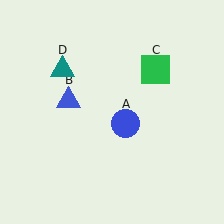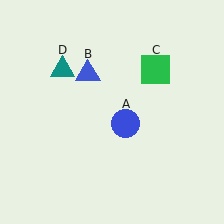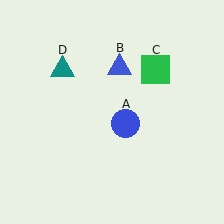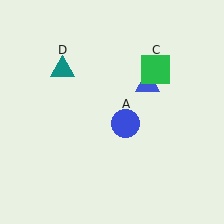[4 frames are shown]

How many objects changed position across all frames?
1 object changed position: blue triangle (object B).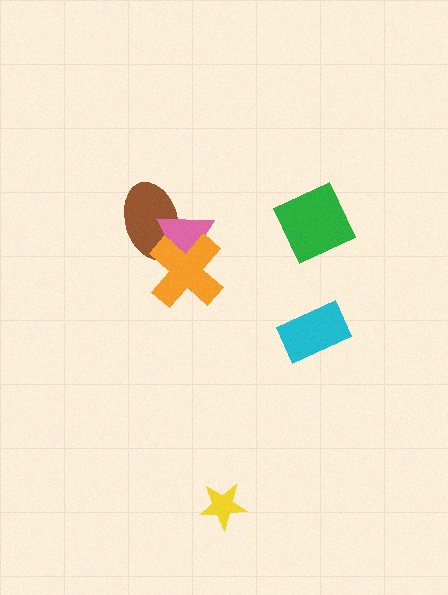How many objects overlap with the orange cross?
2 objects overlap with the orange cross.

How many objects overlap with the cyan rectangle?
0 objects overlap with the cyan rectangle.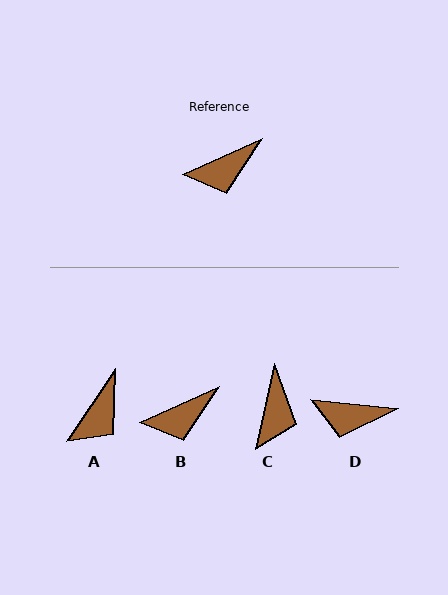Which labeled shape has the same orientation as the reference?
B.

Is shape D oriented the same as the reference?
No, it is off by about 30 degrees.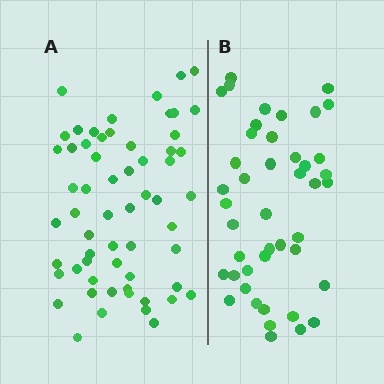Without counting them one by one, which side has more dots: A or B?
Region A (the left region) has more dots.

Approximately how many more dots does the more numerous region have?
Region A has approximately 15 more dots than region B.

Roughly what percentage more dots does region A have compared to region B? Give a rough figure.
About 35% more.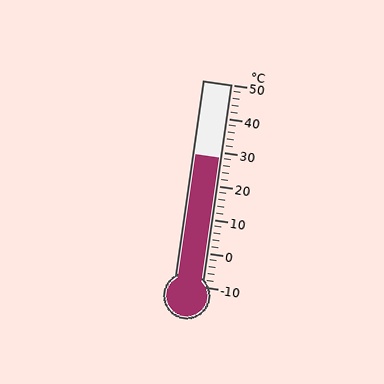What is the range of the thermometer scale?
The thermometer scale ranges from -10°C to 50°C.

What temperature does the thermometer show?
The thermometer shows approximately 28°C.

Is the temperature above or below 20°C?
The temperature is above 20°C.